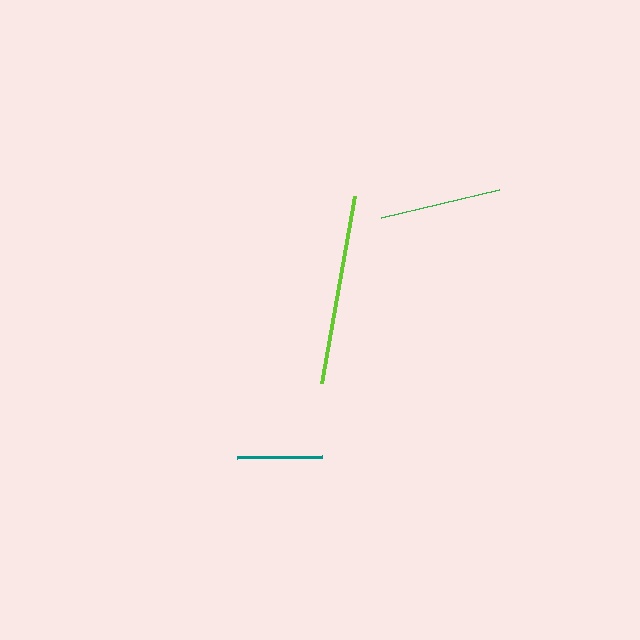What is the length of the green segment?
The green segment is approximately 121 pixels long.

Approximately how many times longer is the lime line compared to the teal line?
The lime line is approximately 2.2 times the length of the teal line.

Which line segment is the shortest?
The teal line is the shortest at approximately 85 pixels.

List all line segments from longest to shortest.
From longest to shortest: lime, green, teal.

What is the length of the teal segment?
The teal segment is approximately 85 pixels long.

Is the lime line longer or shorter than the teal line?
The lime line is longer than the teal line.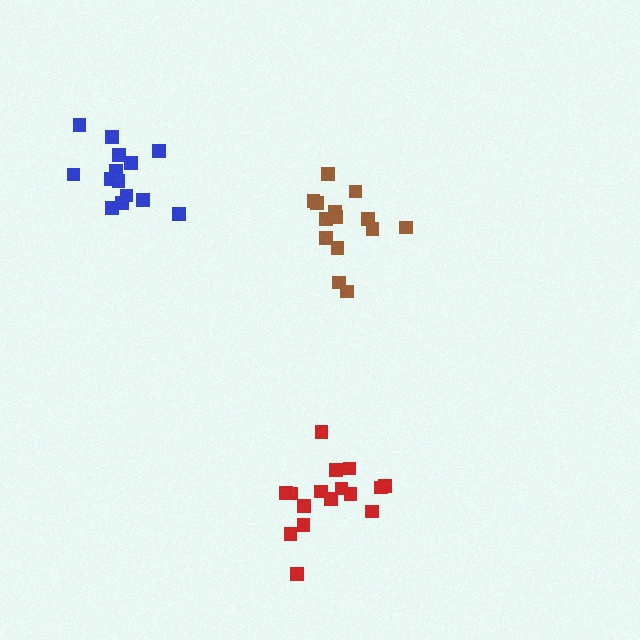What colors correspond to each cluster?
The clusters are colored: brown, red, blue.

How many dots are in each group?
Group 1: 14 dots, Group 2: 17 dots, Group 3: 14 dots (45 total).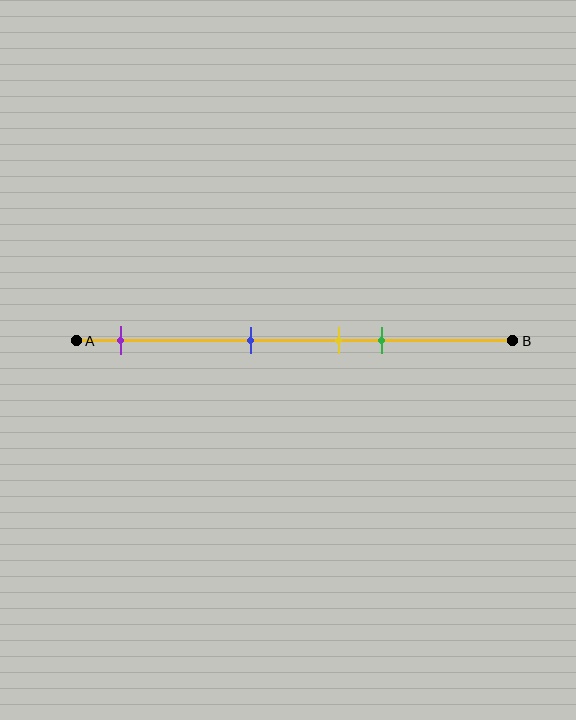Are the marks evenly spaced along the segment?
No, the marks are not evenly spaced.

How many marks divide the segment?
There are 4 marks dividing the segment.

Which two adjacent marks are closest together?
The yellow and green marks are the closest adjacent pair.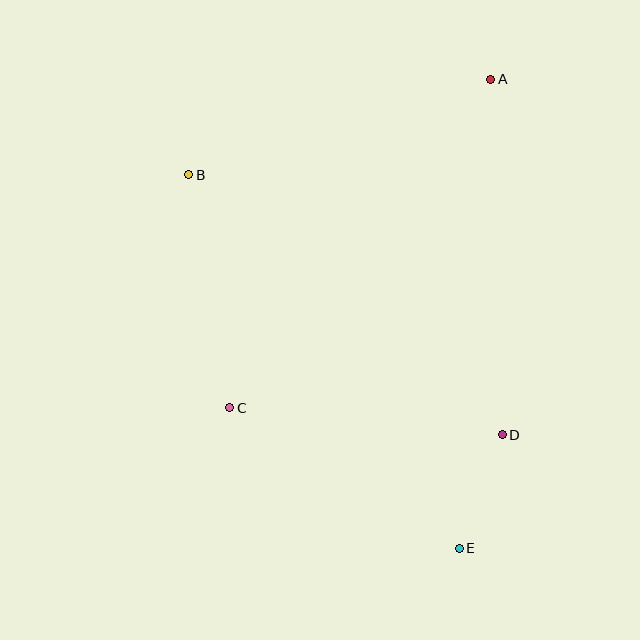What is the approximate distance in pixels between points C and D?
The distance between C and D is approximately 274 pixels.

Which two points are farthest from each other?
Points A and E are farthest from each other.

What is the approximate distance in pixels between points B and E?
The distance between B and E is approximately 461 pixels.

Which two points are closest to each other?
Points D and E are closest to each other.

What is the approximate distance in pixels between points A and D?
The distance between A and D is approximately 356 pixels.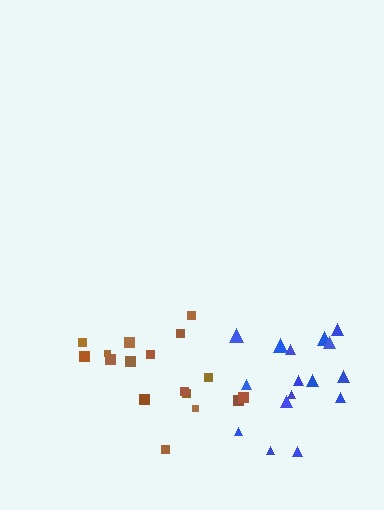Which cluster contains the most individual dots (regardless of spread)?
Brown (17).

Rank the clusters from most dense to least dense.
blue, brown.